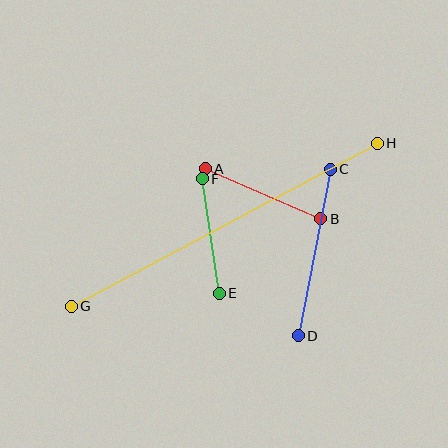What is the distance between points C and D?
The distance is approximately 170 pixels.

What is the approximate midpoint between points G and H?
The midpoint is at approximately (224, 225) pixels.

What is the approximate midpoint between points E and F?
The midpoint is at approximately (211, 236) pixels.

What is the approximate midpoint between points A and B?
The midpoint is at approximately (263, 194) pixels.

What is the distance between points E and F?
The distance is approximately 116 pixels.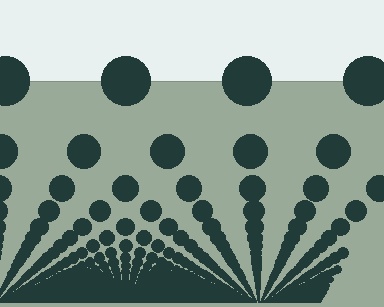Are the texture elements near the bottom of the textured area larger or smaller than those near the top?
Smaller. The gradient is inverted — elements near the bottom are smaller and denser.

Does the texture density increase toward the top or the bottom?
Density increases toward the bottom.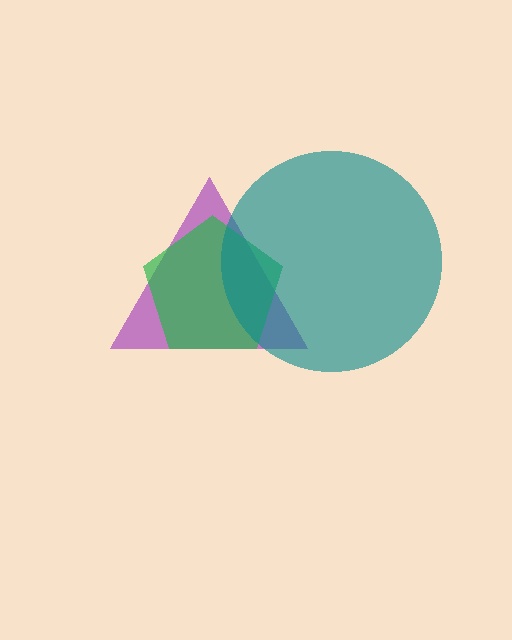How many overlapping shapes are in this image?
There are 3 overlapping shapes in the image.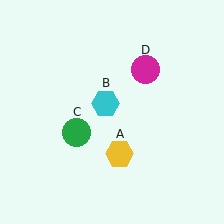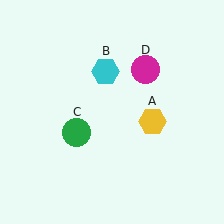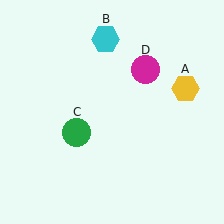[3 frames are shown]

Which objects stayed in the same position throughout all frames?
Green circle (object C) and magenta circle (object D) remained stationary.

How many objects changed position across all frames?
2 objects changed position: yellow hexagon (object A), cyan hexagon (object B).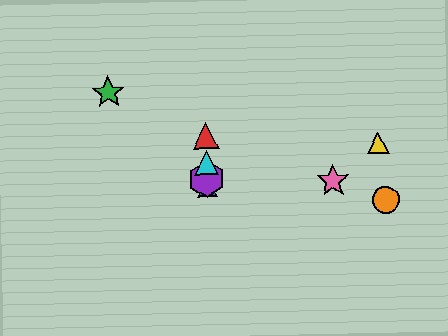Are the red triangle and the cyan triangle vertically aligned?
Yes, both are at x≈206.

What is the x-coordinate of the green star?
The green star is at x≈108.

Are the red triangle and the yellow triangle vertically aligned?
No, the red triangle is at x≈206 and the yellow triangle is at x≈378.